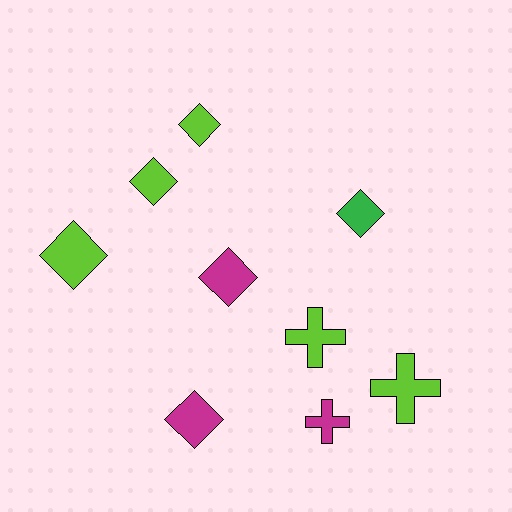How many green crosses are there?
There are no green crosses.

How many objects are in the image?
There are 9 objects.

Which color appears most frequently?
Lime, with 5 objects.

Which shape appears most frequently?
Diamond, with 6 objects.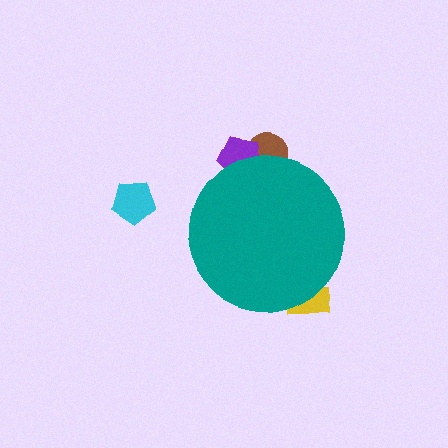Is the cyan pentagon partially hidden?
No, the cyan pentagon is fully visible.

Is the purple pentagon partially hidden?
Yes, the purple pentagon is partially hidden behind the teal circle.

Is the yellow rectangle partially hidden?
Yes, the yellow rectangle is partially hidden behind the teal circle.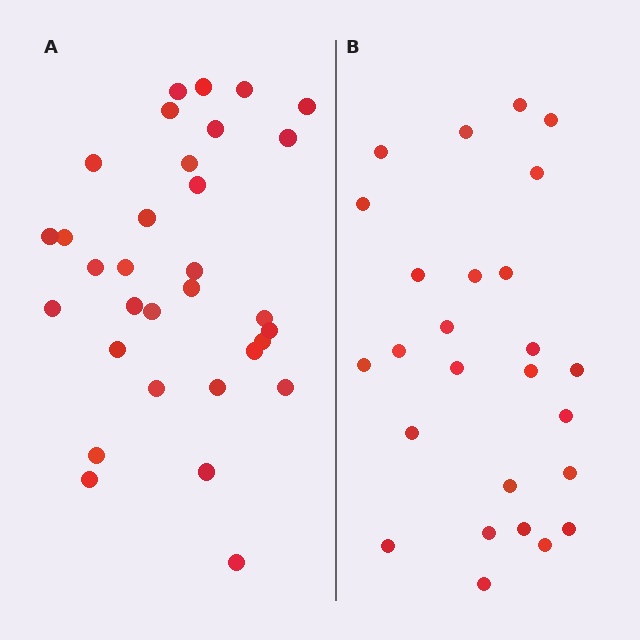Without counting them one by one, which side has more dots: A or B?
Region A (the left region) has more dots.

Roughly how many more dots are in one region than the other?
Region A has about 6 more dots than region B.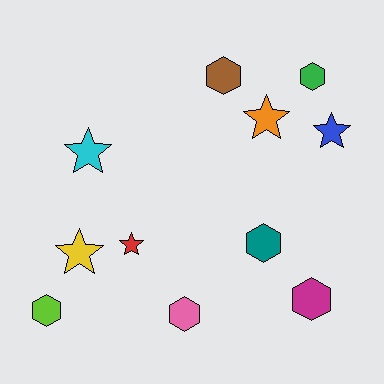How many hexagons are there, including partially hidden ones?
There are 6 hexagons.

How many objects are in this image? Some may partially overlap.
There are 11 objects.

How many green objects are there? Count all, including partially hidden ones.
There is 1 green object.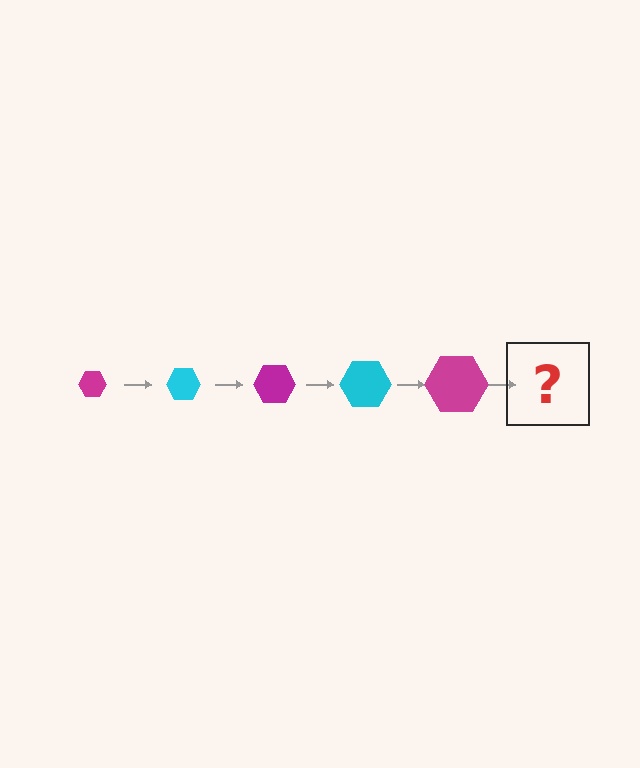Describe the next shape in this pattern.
It should be a cyan hexagon, larger than the previous one.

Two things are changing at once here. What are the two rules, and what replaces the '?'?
The two rules are that the hexagon grows larger each step and the color cycles through magenta and cyan. The '?' should be a cyan hexagon, larger than the previous one.